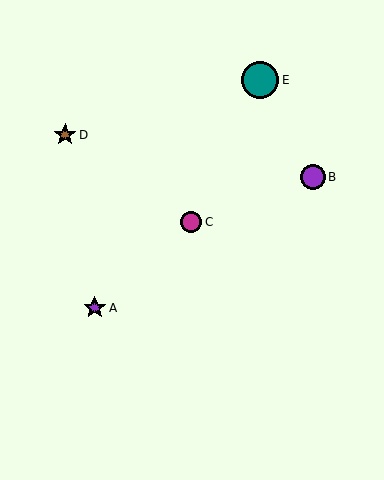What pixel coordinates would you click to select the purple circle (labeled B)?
Click at (313, 177) to select the purple circle B.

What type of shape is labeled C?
Shape C is a magenta circle.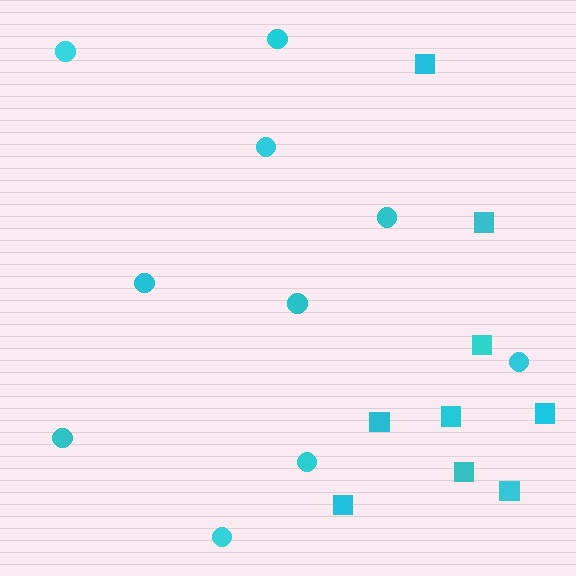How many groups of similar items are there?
There are 2 groups: one group of circles (10) and one group of squares (9).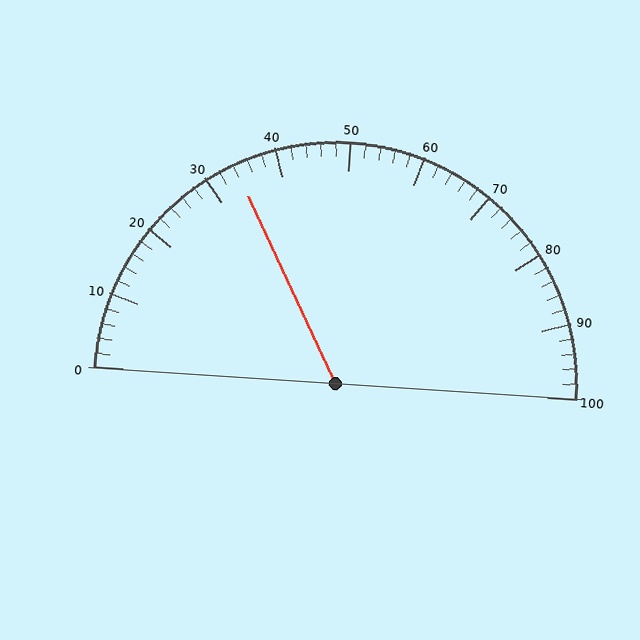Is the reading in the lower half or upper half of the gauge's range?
The reading is in the lower half of the range (0 to 100).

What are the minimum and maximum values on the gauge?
The gauge ranges from 0 to 100.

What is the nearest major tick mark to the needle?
The nearest major tick mark is 30.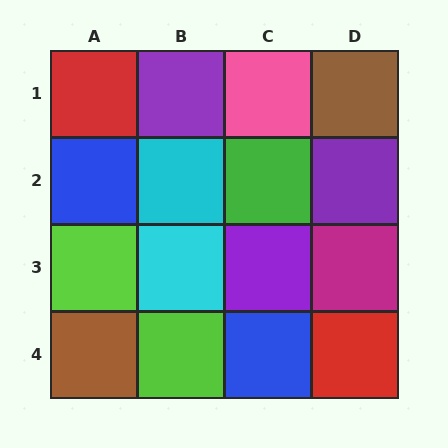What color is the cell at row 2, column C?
Green.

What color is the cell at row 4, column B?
Lime.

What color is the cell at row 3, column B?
Cyan.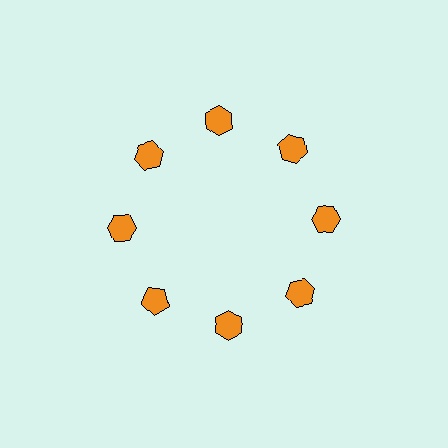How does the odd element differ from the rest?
It has a different shape: pentagon instead of hexagon.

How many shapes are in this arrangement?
There are 8 shapes arranged in a ring pattern.